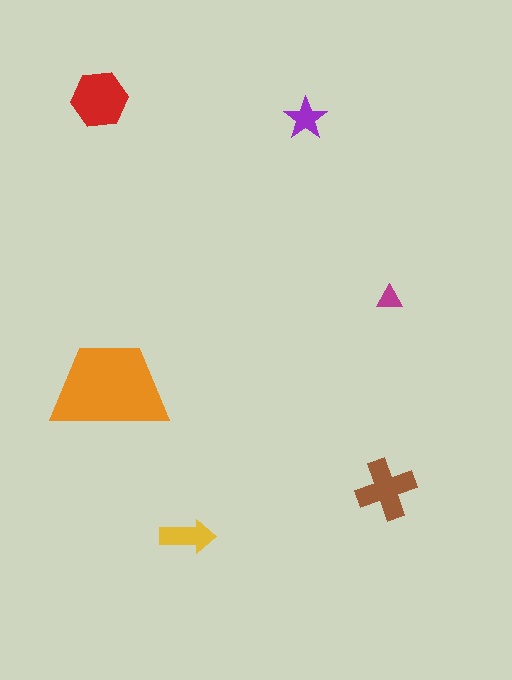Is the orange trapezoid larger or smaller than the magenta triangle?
Larger.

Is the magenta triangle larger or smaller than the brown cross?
Smaller.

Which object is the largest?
The orange trapezoid.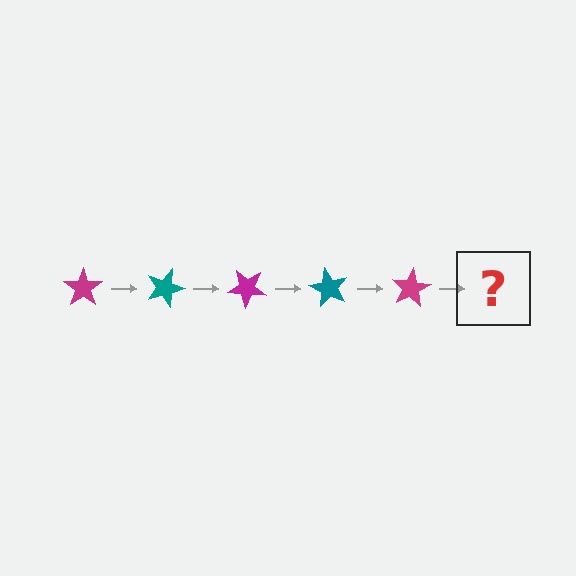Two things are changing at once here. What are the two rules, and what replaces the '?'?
The two rules are that it rotates 20 degrees each step and the color cycles through magenta and teal. The '?' should be a teal star, rotated 100 degrees from the start.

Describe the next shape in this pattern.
It should be a teal star, rotated 100 degrees from the start.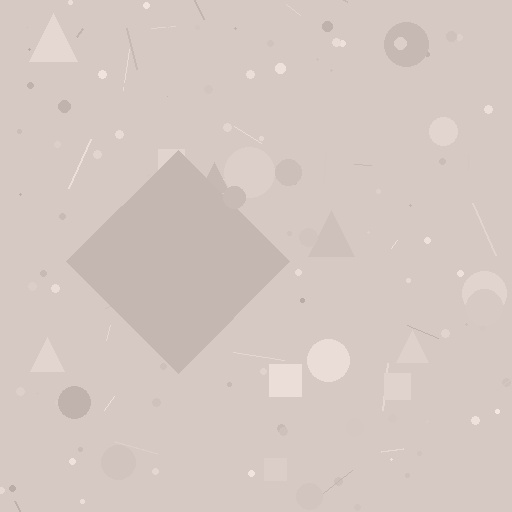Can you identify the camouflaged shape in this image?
The camouflaged shape is a diamond.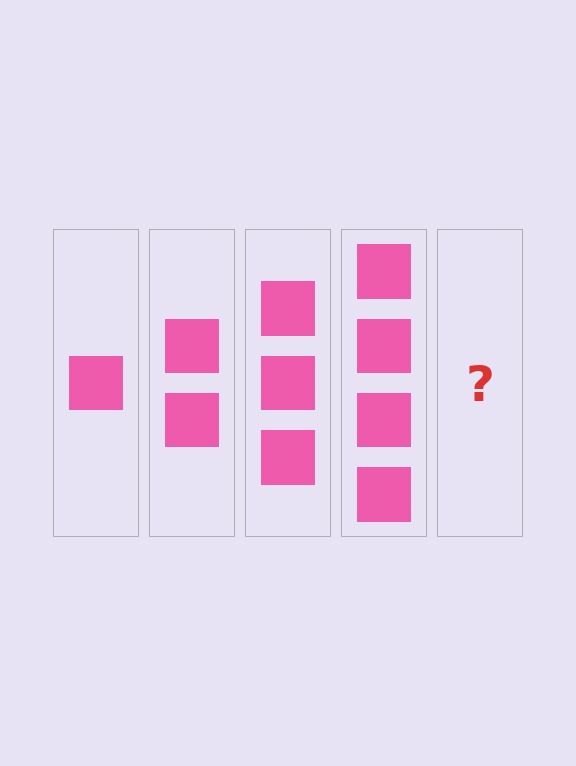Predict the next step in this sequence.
The next step is 5 squares.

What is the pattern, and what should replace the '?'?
The pattern is that each step adds one more square. The '?' should be 5 squares.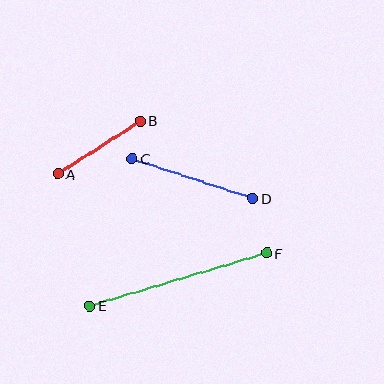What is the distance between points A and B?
The distance is approximately 98 pixels.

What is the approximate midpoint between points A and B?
The midpoint is at approximately (99, 147) pixels.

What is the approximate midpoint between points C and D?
The midpoint is at approximately (192, 178) pixels.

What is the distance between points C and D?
The distance is approximately 127 pixels.